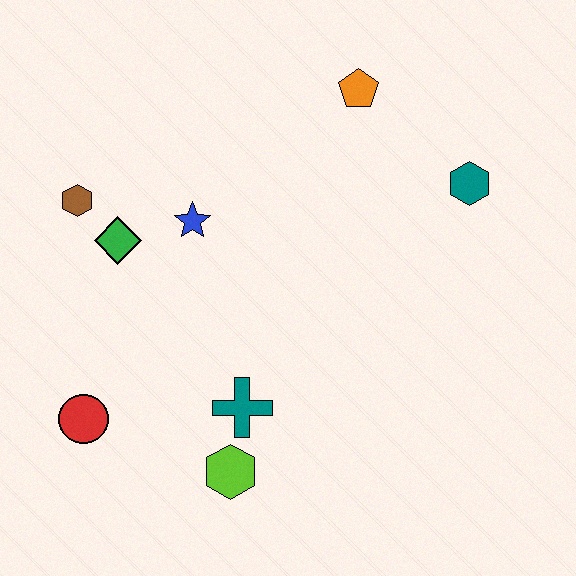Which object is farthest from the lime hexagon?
The orange pentagon is farthest from the lime hexagon.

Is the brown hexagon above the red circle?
Yes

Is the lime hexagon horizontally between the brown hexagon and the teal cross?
Yes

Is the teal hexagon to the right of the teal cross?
Yes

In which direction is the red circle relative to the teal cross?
The red circle is to the left of the teal cross.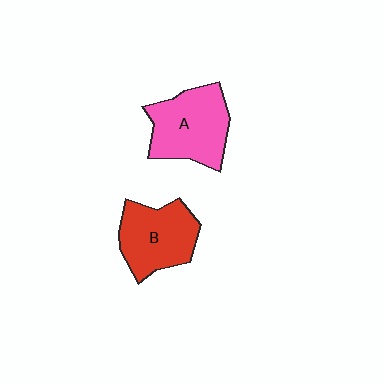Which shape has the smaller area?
Shape B (red).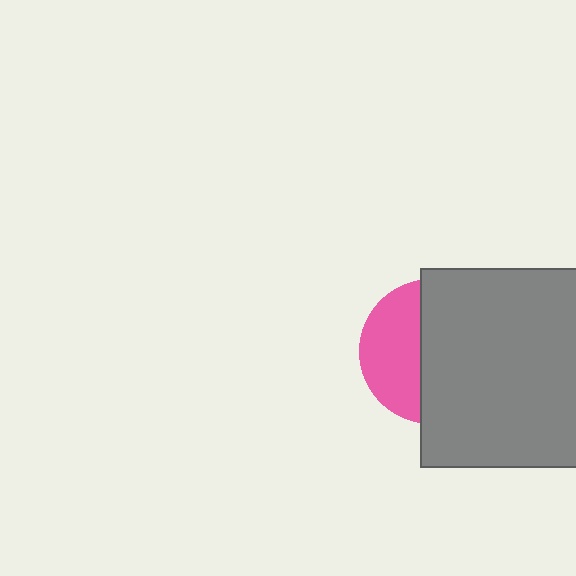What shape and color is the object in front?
The object in front is a gray square.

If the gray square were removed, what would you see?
You would see the complete pink circle.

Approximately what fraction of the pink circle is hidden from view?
Roughly 61% of the pink circle is hidden behind the gray square.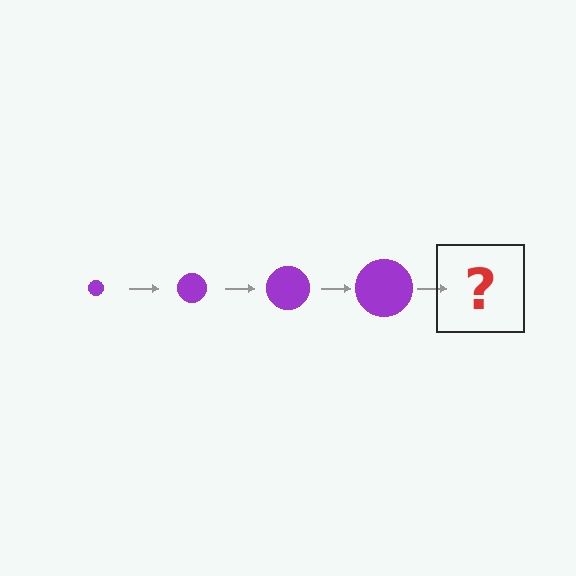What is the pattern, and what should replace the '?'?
The pattern is that the circle gets progressively larger each step. The '?' should be a purple circle, larger than the previous one.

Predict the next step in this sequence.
The next step is a purple circle, larger than the previous one.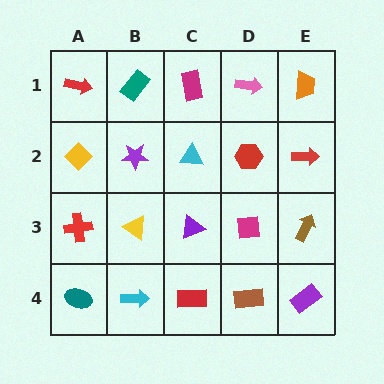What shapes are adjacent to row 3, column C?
A cyan triangle (row 2, column C), a red rectangle (row 4, column C), a yellow triangle (row 3, column B), a magenta square (row 3, column D).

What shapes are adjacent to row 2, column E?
An orange trapezoid (row 1, column E), a brown arrow (row 3, column E), a red hexagon (row 2, column D).